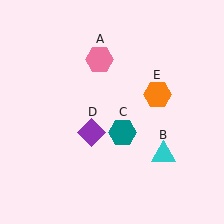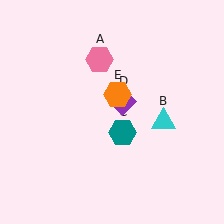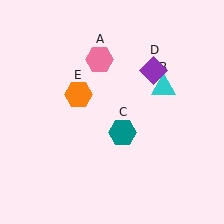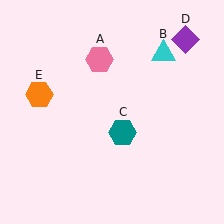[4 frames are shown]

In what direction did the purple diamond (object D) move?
The purple diamond (object D) moved up and to the right.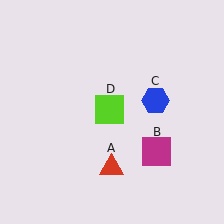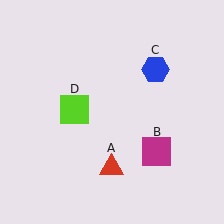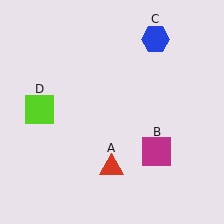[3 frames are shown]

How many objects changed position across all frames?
2 objects changed position: blue hexagon (object C), lime square (object D).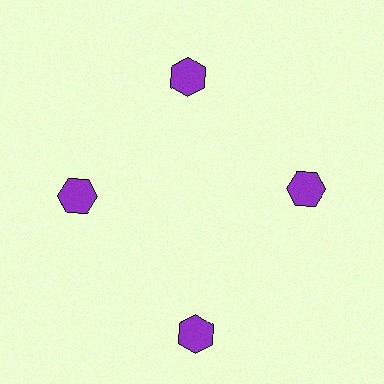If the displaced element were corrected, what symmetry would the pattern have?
It would have 4-fold rotational symmetry — the pattern would map onto itself every 90 degrees.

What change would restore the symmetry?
The symmetry would be restored by moving it inward, back onto the ring so that all 4 hexagons sit at equal angles and equal distance from the center.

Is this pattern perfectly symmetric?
No. The 4 purple hexagons are arranged in a ring, but one element near the 6 o'clock position is pushed outward from the center, breaking the 4-fold rotational symmetry.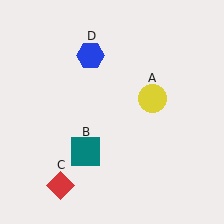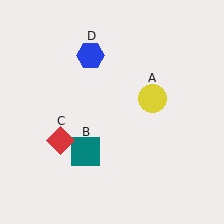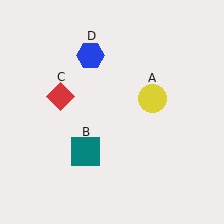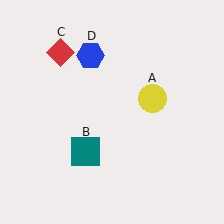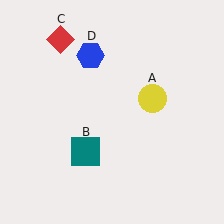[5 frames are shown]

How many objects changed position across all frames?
1 object changed position: red diamond (object C).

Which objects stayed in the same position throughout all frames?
Yellow circle (object A) and teal square (object B) and blue hexagon (object D) remained stationary.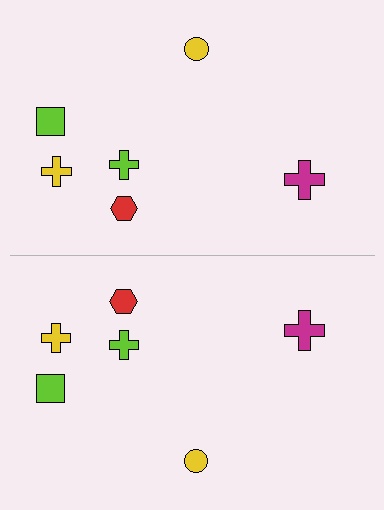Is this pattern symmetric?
Yes, this pattern has bilateral (reflection) symmetry.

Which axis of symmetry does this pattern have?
The pattern has a horizontal axis of symmetry running through the center of the image.